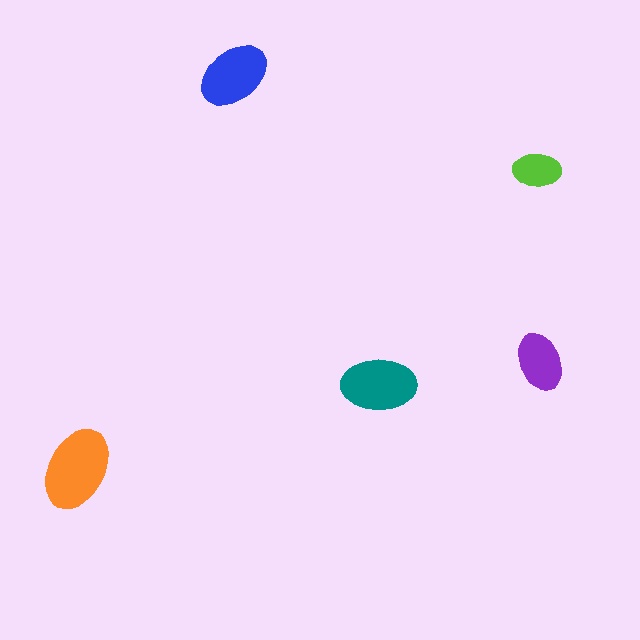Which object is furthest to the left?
The orange ellipse is leftmost.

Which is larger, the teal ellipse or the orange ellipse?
The orange one.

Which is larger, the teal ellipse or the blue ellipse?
The teal one.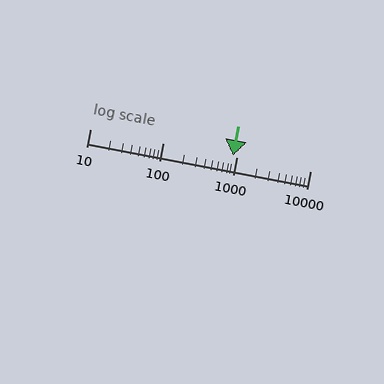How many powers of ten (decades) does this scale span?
The scale spans 3 decades, from 10 to 10000.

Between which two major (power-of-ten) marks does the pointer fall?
The pointer is between 100 and 1000.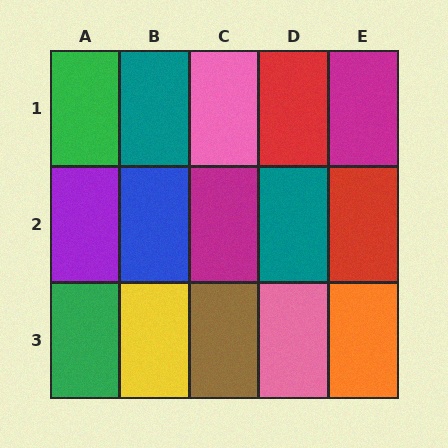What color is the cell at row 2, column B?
Blue.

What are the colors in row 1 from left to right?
Green, teal, pink, red, magenta.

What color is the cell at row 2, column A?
Purple.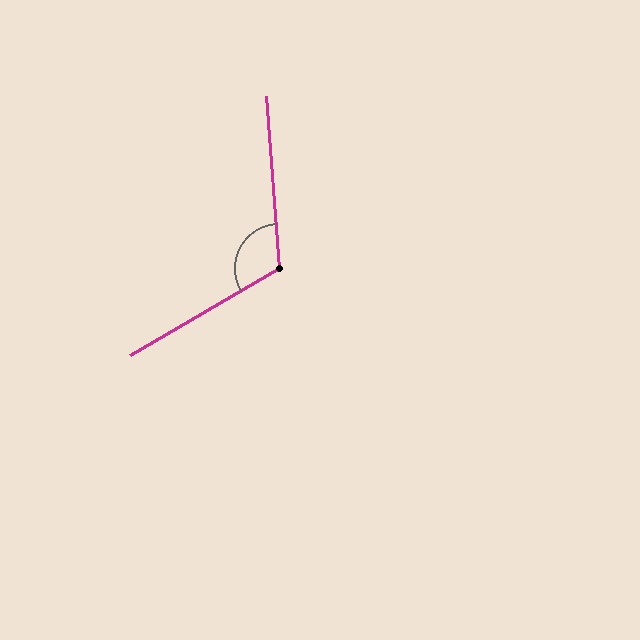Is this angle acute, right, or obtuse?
It is obtuse.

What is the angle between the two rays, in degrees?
Approximately 116 degrees.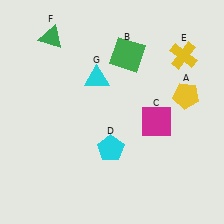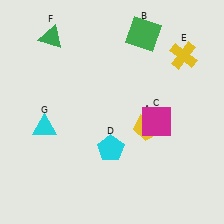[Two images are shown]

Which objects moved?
The objects that moved are: the yellow pentagon (A), the green square (B), the cyan triangle (G).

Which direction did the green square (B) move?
The green square (B) moved up.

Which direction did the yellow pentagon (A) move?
The yellow pentagon (A) moved left.